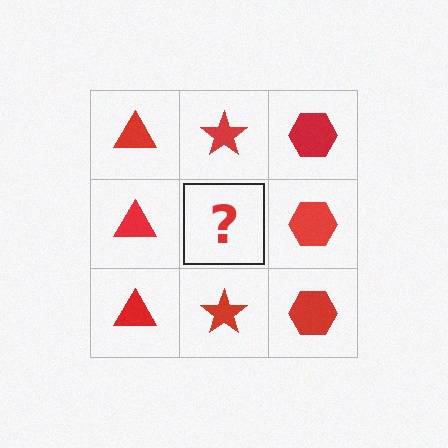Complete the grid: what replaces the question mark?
The question mark should be replaced with a red star.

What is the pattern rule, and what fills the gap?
The rule is that each column has a consistent shape. The gap should be filled with a red star.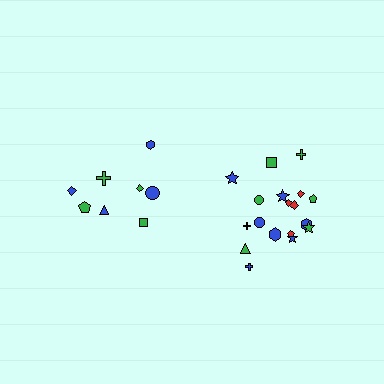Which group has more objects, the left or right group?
The right group.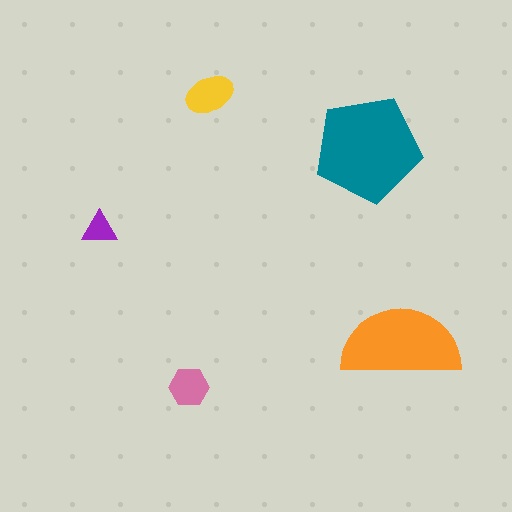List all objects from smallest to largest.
The purple triangle, the pink hexagon, the yellow ellipse, the orange semicircle, the teal pentagon.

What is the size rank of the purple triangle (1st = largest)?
5th.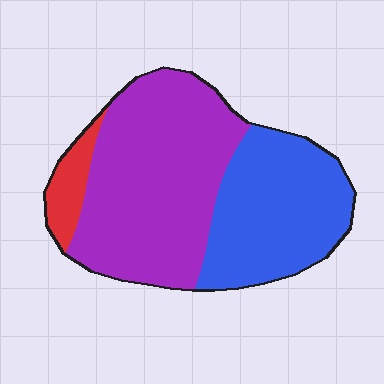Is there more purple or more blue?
Purple.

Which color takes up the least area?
Red, at roughly 10%.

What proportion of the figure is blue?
Blue covers 37% of the figure.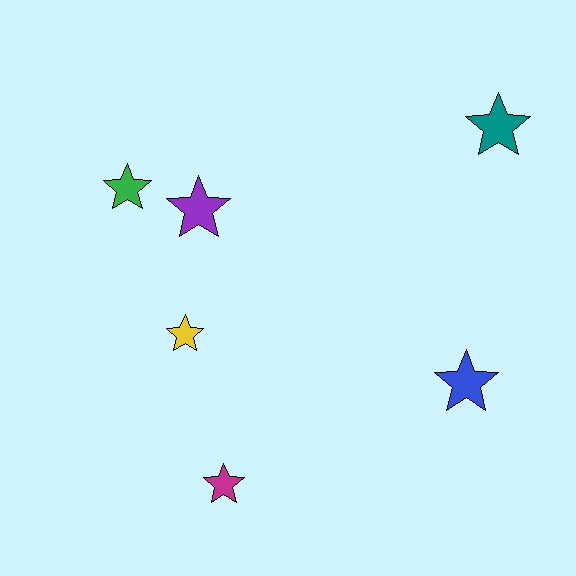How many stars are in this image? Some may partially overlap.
There are 6 stars.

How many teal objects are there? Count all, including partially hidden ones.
There is 1 teal object.